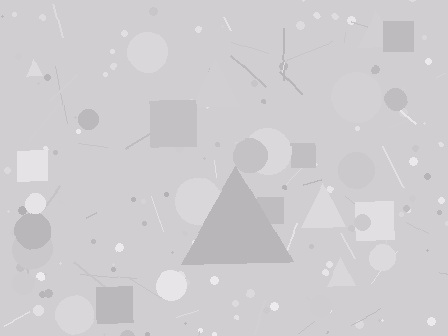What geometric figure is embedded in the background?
A triangle is embedded in the background.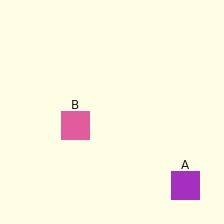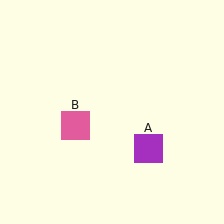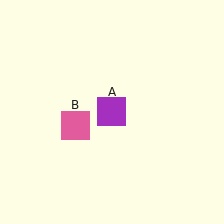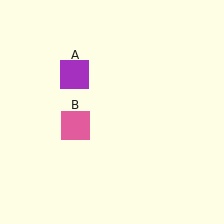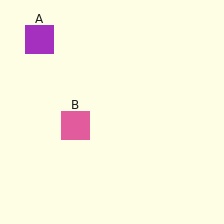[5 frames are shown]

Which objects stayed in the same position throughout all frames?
Pink square (object B) remained stationary.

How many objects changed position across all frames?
1 object changed position: purple square (object A).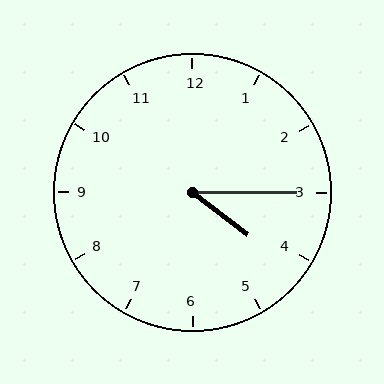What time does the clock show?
4:15.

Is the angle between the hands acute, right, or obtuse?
It is acute.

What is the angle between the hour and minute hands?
Approximately 38 degrees.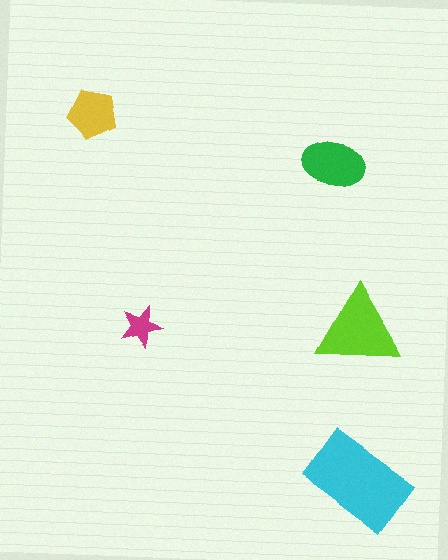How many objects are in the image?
There are 5 objects in the image.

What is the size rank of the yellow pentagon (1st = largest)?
4th.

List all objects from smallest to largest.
The magenta star, the yellow pentagon, the green ellipse, the lime triangle, the cyan rectangle.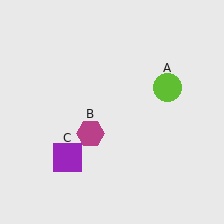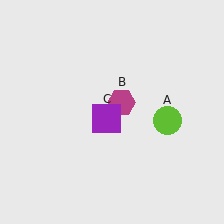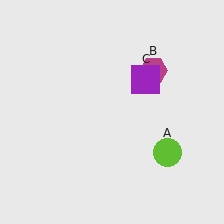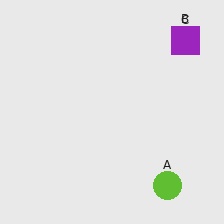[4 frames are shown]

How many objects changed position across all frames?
3 objects changed position: lime circle (object A), magenta hexagon (object B), purple square (object C).